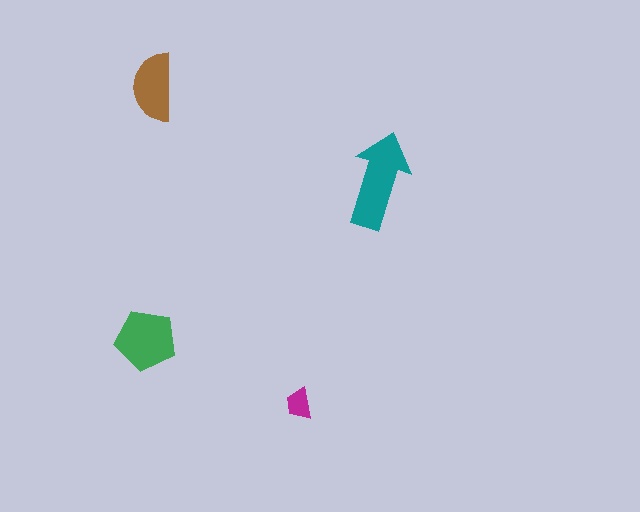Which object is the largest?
The teal arrow.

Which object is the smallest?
The magenta trapezoid.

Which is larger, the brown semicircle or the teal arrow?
The teal arrow.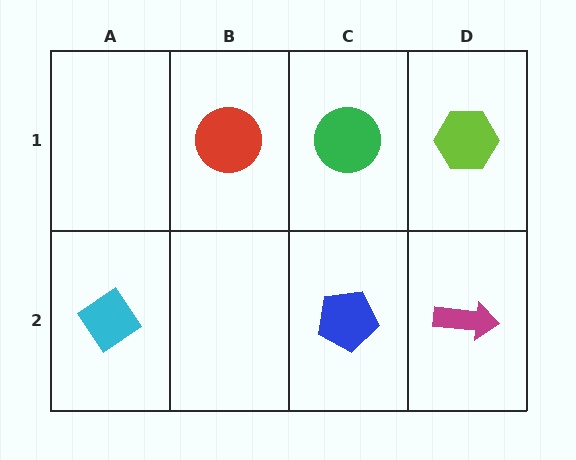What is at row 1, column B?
A red circle.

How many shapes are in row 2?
3 shapes.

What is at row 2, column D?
A magenta arrow.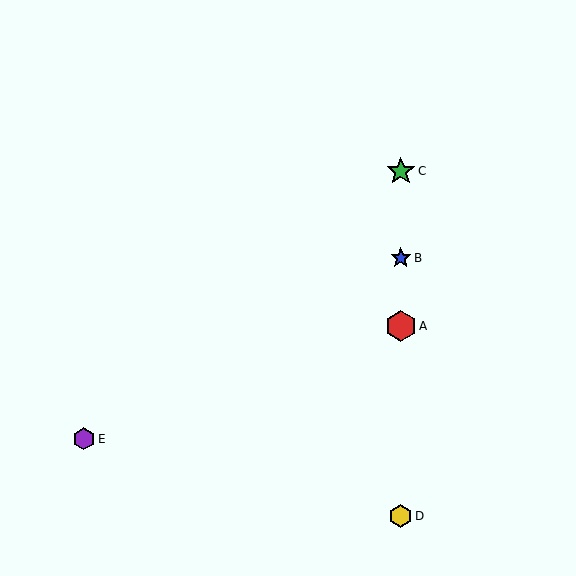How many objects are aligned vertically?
4 objects (A, B, C, D) are aligned vertically.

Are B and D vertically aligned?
Yes, both are at x≈401.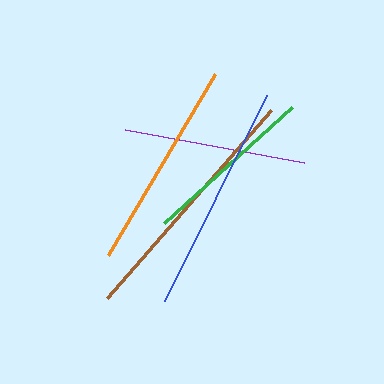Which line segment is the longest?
The brown line is the longest at approximately 250 pixels.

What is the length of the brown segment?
The brown segment is approximately 250 pixels long.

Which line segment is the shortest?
The green line is the shortest at approximately 173 pixels.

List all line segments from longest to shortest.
From longest to shortest: brown, blue, orange, purple, green.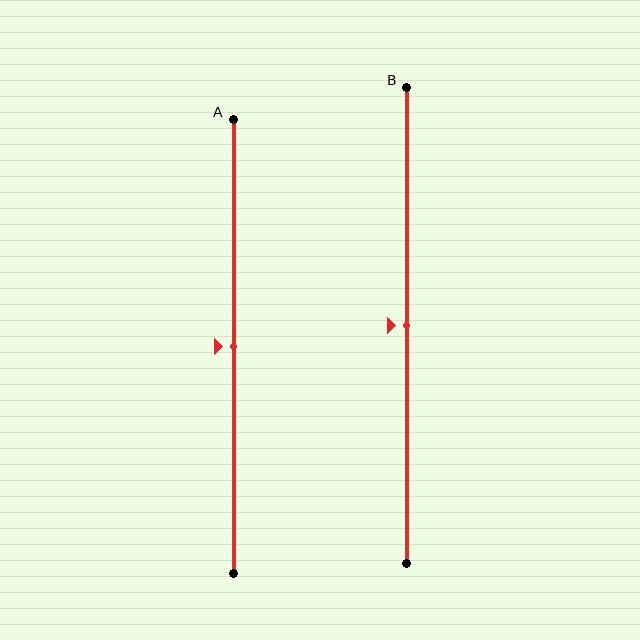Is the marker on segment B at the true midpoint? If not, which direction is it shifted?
Yes, the marker on segment B is at the true midpoint.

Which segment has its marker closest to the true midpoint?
Segment A has its marker closest to the true midpoint.